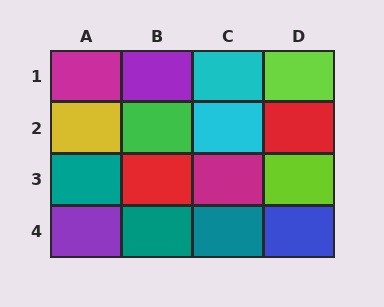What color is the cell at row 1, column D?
Lime.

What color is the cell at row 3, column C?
Magenta.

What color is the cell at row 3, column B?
Red.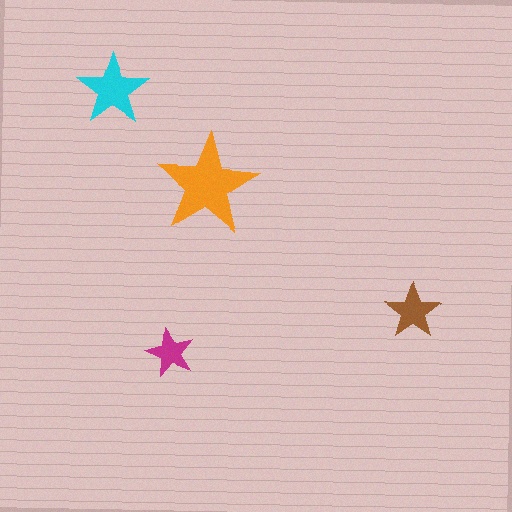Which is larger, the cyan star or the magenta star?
The cyan one.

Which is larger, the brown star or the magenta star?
The brown one.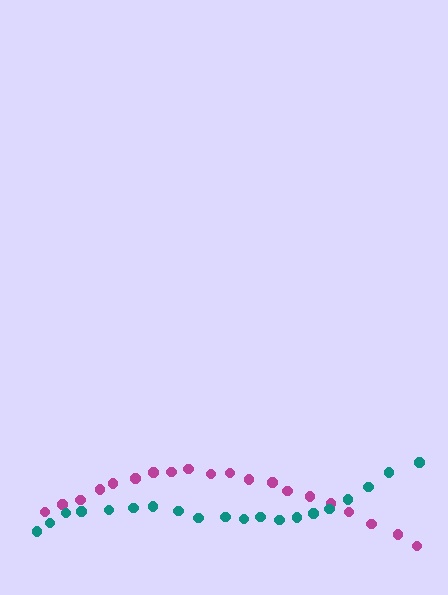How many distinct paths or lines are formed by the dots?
There are 2 distinct paths.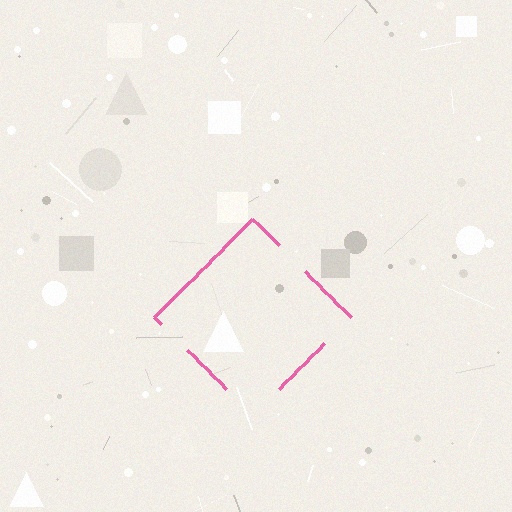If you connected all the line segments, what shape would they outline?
They would outline a diamond.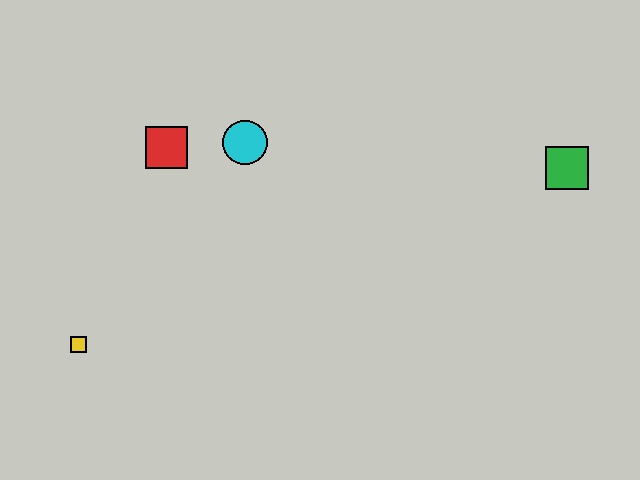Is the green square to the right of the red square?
Yes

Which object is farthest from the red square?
The green square is farthest from the red square.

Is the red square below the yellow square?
No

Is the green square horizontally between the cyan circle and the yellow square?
No